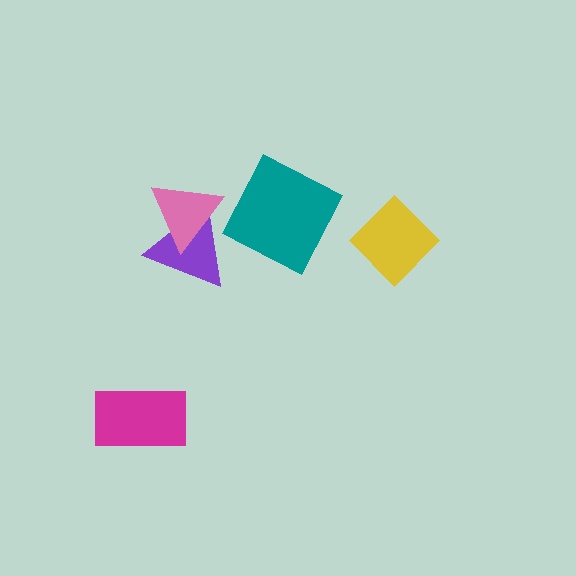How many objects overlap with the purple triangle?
1 object overlaps with the purple triangle.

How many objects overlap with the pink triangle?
1 object overlaps with the pink triangle.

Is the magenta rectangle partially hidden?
No, no other shape covers it.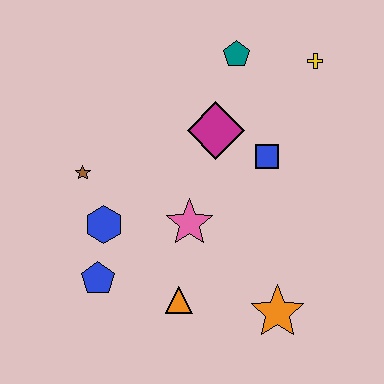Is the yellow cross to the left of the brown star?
No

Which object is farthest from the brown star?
The yellow cross is farthest from the brown star.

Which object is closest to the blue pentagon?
The blue hexagon is closest to the blue pentagon.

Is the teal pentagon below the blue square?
No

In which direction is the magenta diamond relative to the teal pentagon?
The magenta diamond is below the teal pentagon.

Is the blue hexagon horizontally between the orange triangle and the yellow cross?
No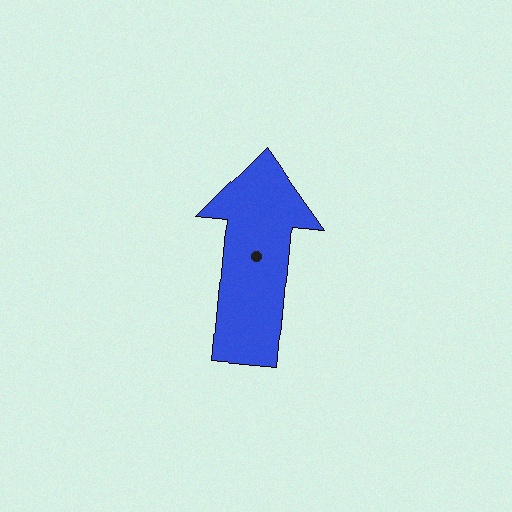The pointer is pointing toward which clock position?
Roughly 12 o'clock.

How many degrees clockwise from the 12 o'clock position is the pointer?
Approximately 5 degrees.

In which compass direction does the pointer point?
North.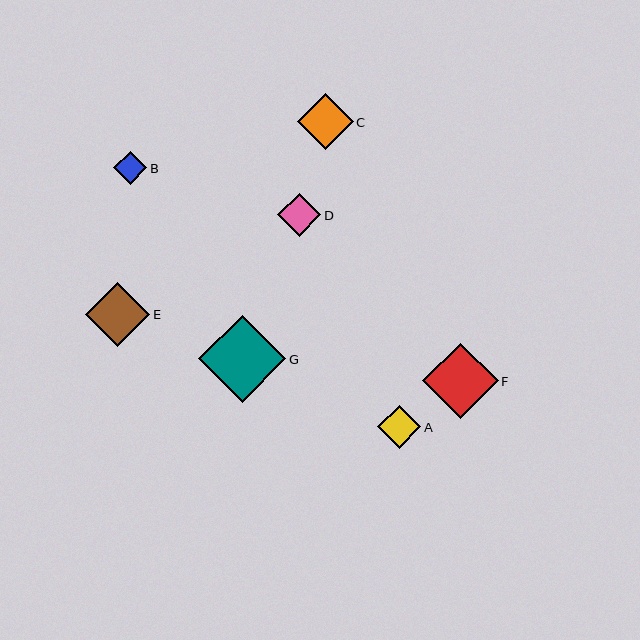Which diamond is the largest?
Diamond G is the largest with a size of approximately 87 pixels.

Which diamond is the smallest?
Diamond B is the smallest with a size of approximately 33 pixels.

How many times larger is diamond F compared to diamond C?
Diamond F is approximately 1.4 times the size of diamond C.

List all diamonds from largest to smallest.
From largest to smallest: G, F, E, C, A, D, B.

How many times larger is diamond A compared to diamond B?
Diamond A is approximately 1.3 times the size of diamond B.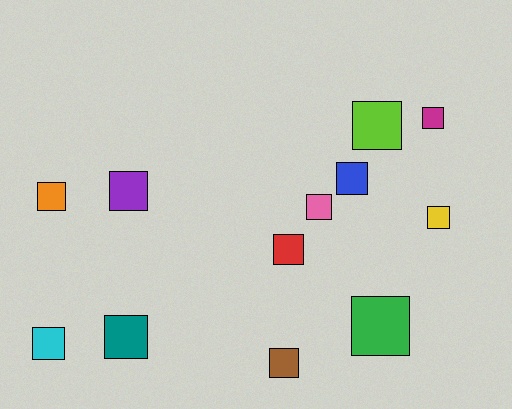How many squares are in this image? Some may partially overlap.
There are 12 squares.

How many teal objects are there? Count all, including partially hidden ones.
There is 1 teal object.